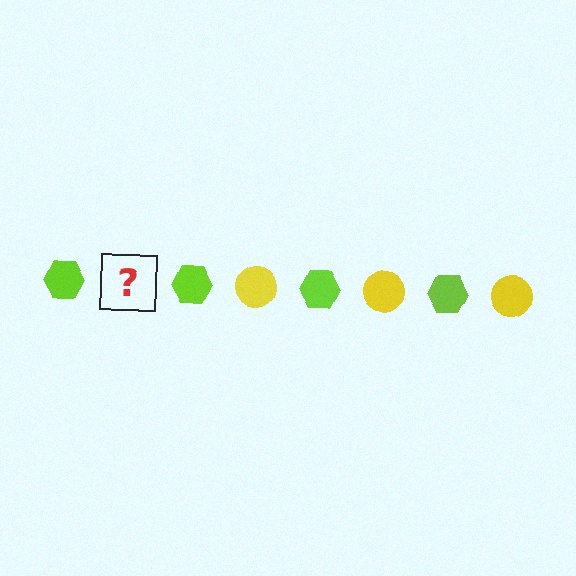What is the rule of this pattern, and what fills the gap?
The rule is that the pattern alternates between lime hexagon and yellow circle. The gap should be filled with a yellow circle.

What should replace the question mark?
The question mark should be replaced with a yellow circle.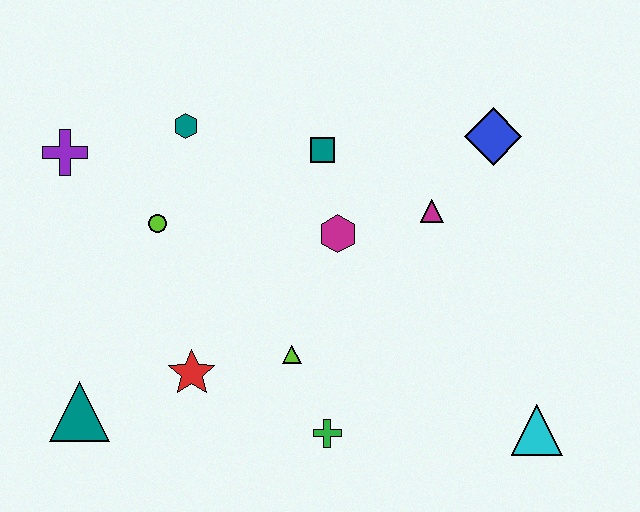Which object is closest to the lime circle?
The teal hexagon is closest to the lime circle.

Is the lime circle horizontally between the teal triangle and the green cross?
Yes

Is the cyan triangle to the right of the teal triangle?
Yes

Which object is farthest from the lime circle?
The cyan triangle is farthest from the lime circle.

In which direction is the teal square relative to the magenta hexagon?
The teal square is above the magenta hexagon.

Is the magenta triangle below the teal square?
Yes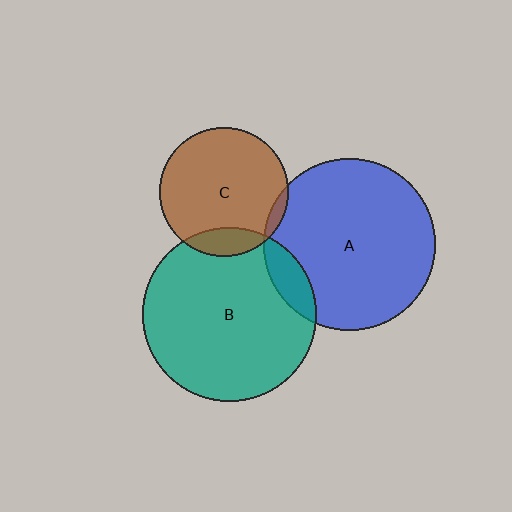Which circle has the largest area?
Circle B (teal).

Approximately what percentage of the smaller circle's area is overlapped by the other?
Approximately 10%.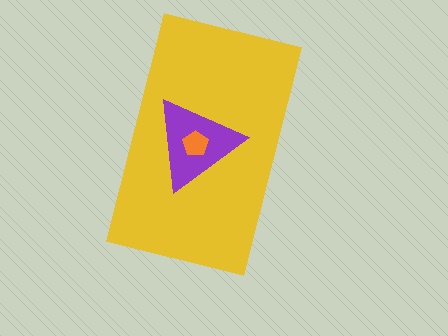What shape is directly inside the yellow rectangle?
The purple triangle.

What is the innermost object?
The orange pentagon.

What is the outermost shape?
The yellow rectangle.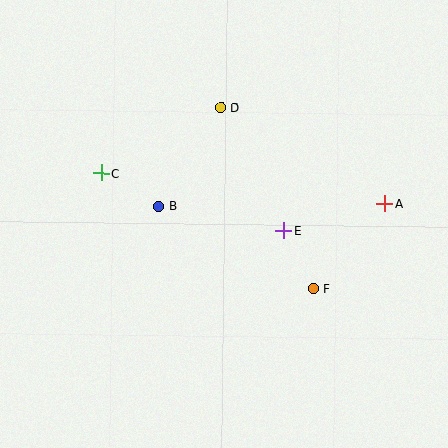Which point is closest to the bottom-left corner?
Point B is closest to the bottom-left corner.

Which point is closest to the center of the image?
Point E at (283, 231) is closest to the center.